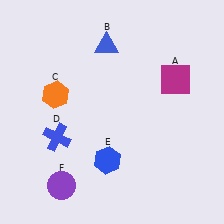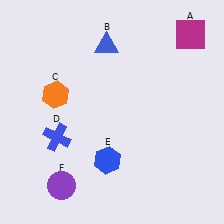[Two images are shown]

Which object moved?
The magenta square (A) moved up.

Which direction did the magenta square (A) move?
The magenta square (A) moved up.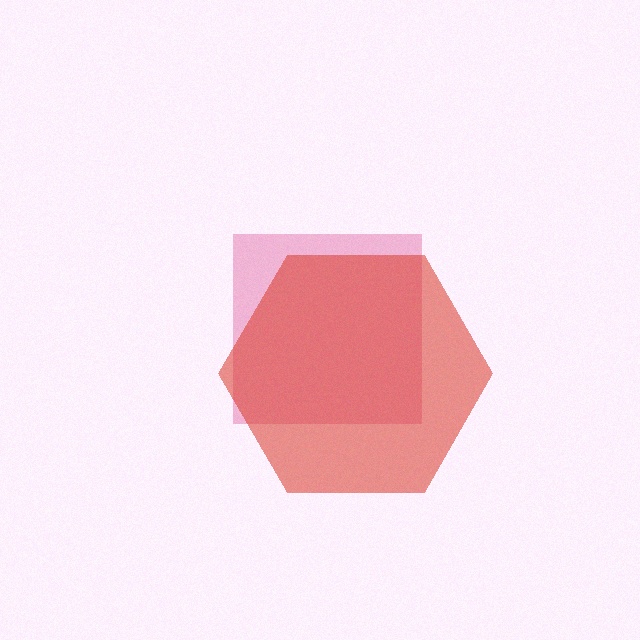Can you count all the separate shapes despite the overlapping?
Yes, there are 2 separate shapes.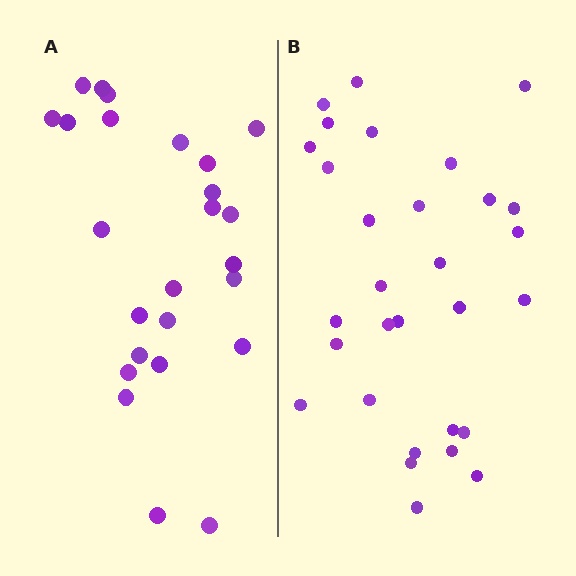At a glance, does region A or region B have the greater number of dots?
Region B (the right region) has more dots.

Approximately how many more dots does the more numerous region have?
Region B has about 5 more dots than region A.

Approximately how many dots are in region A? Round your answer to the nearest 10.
About 20 dots. (The exact count is 25, which rounds to 20.)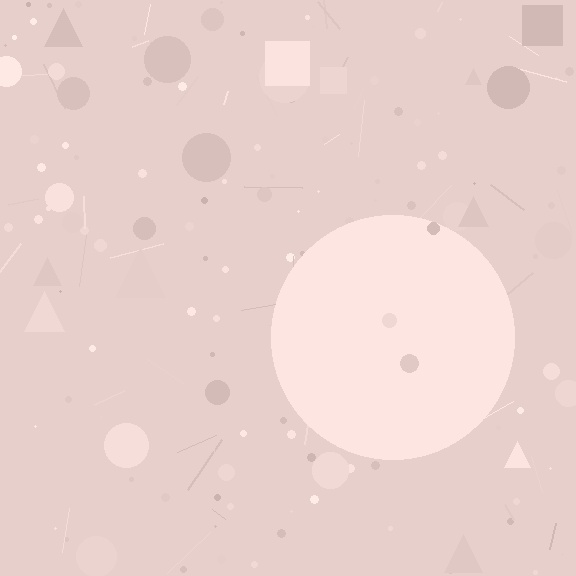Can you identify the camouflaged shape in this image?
The camouflaged shape is a circle.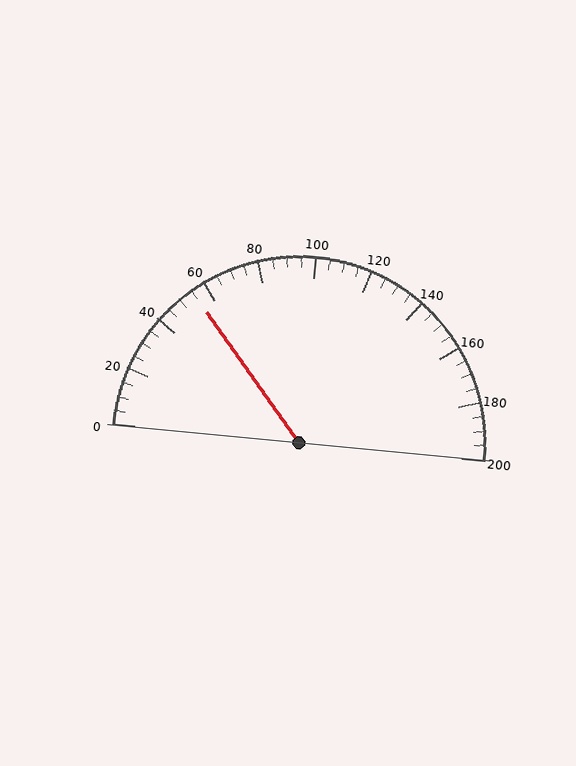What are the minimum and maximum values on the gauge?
The gauge ranges from 0 to 200.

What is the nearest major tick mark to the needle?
The nearest major tick mark is 60.